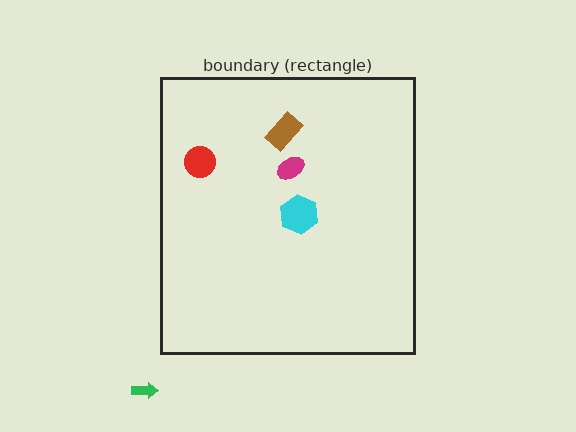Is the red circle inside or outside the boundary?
Inside.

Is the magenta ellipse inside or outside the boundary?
Inside.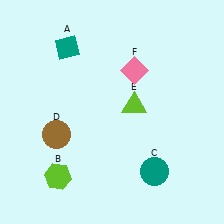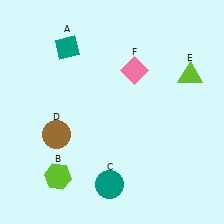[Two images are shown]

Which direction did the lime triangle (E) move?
The lime triangle (E) moved right.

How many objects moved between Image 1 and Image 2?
2 objects moved between the two images.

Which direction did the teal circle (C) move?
The teal circle (C) moved left.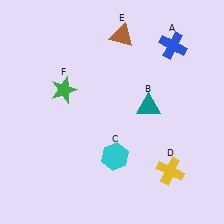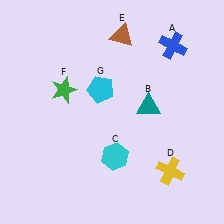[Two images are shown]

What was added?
A cyan pentagon (G) was added in Image 2.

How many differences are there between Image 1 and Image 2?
There is 1 difference between the two images.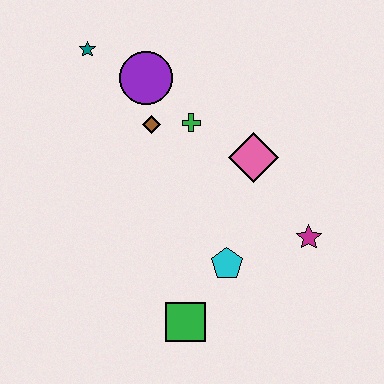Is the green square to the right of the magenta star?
No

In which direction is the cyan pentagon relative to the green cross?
The cyan pentagon is below the green cross.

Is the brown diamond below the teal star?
Yes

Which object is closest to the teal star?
The purple circle is closest to the teal star.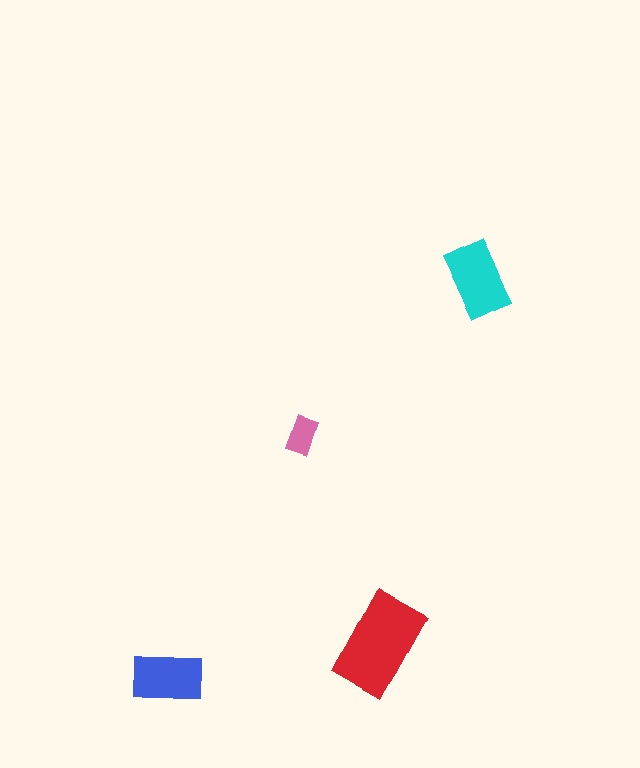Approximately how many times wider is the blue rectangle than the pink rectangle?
About 2 times wider.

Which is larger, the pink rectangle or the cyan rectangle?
The cyan one.